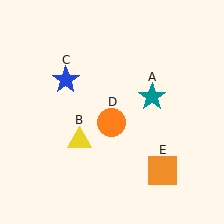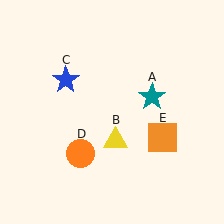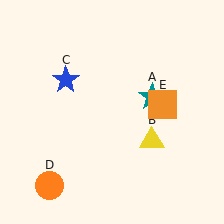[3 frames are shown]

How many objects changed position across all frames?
3 objects changed position: yellow triangle (object B), orange circle (object D), orange square (object E).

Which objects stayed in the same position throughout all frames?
Teal star (object A) and blue star (object C) remained stationary.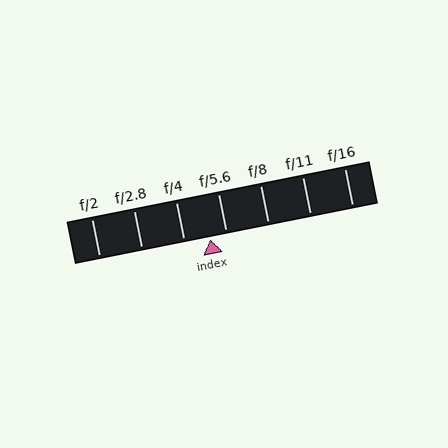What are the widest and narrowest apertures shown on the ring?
The widest aperture shown is f/2 and the narrowest is f/16.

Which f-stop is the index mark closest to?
The index mark is closest to f/5.6.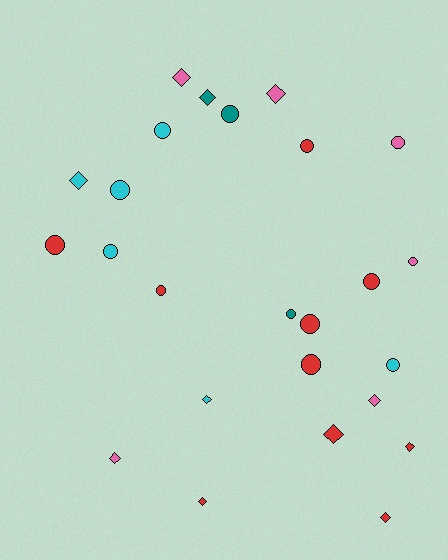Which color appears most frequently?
Red, with 10 objects.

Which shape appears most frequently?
Circle, with 14 objects.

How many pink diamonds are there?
There are 4 pink diamonds.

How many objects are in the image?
There are 25 objects.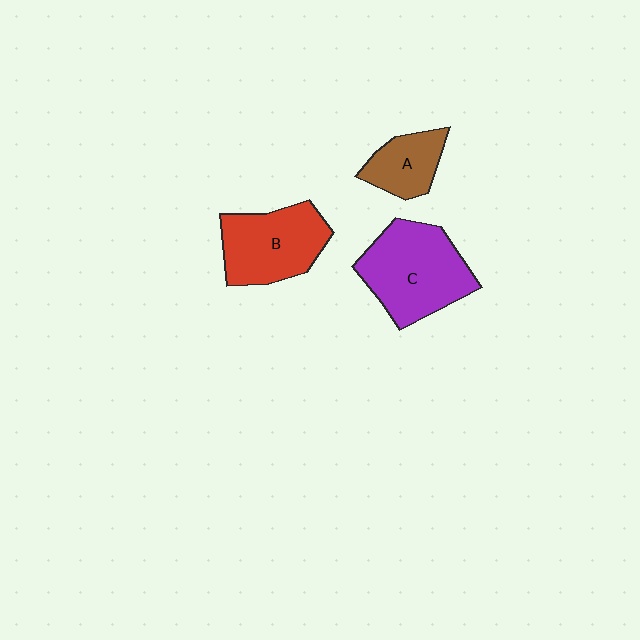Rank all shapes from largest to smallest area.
From largest to smallest: C (purple), B (red), A (brown).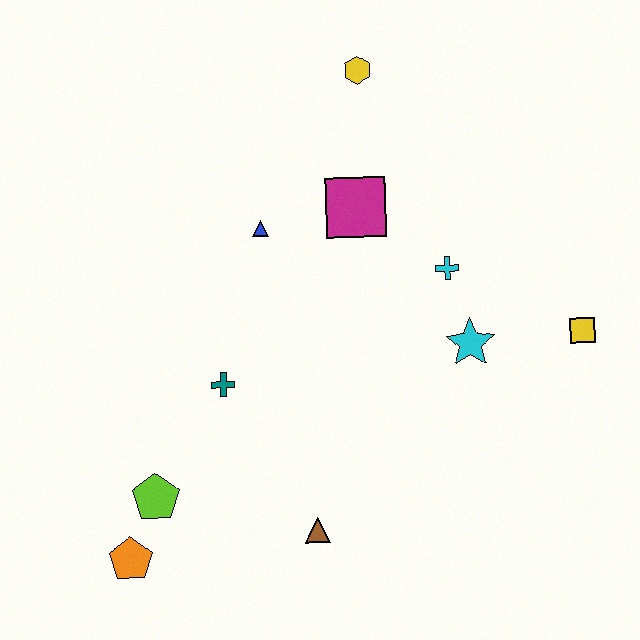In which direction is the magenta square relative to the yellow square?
The magenta square is to the left of the yellow square.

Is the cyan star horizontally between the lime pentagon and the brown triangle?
No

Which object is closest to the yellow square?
The cyan star is closest to the yellow square.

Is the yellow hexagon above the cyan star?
Yes